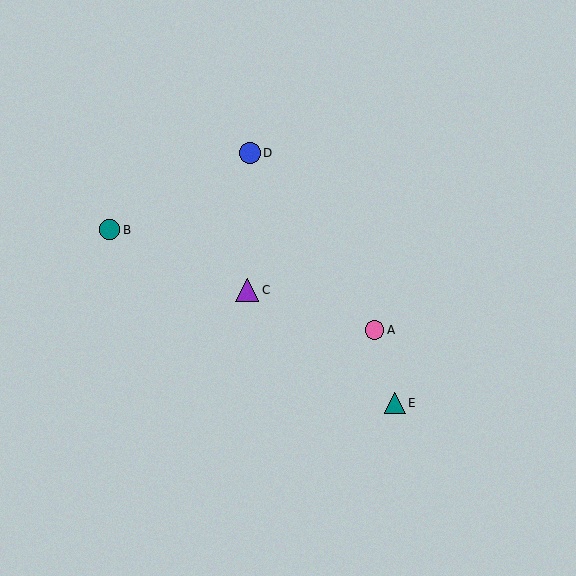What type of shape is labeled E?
Shape E is a teal triangle.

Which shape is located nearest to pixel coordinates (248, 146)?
The blue circle (labeled D) at (250, 153) is nearest to that location.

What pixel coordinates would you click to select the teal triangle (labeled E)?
Click at (395, 403) to select the teal triangle E.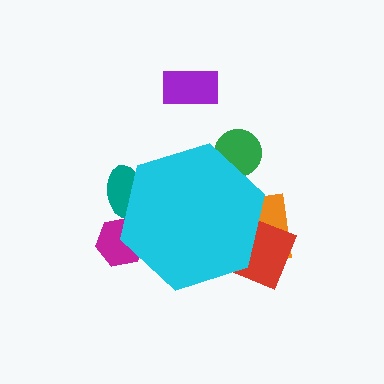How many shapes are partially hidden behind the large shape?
5 shapes are partially hidden.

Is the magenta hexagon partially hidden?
Yes, the magenta hexagon is partially hidden behind the cyan hexagon.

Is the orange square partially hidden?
Yes, the orange square is partially hidden behind the cyan hexagon.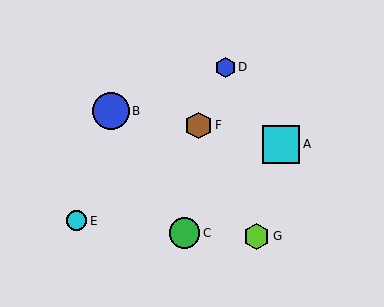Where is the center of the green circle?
The center of the green circle is at (184, 233).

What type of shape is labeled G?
Shape G is a lime hexagon.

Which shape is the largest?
The cyan square (labeled A) is the largest.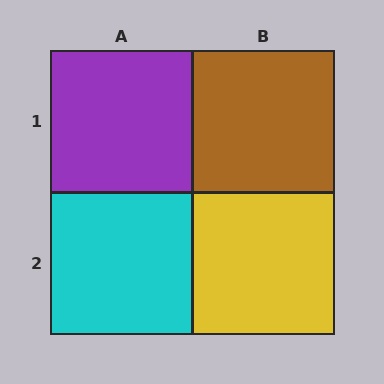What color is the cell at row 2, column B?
Yellow.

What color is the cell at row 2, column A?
Cyan.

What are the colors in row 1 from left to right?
Purple, brown.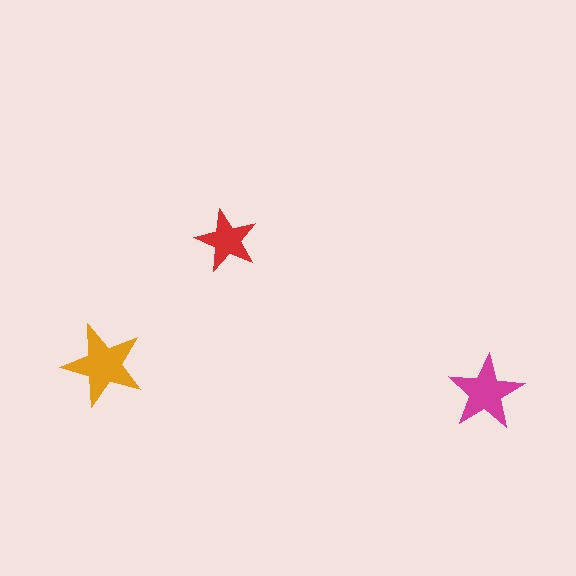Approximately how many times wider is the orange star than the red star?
About 1.5 times wider.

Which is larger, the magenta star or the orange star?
The orange one.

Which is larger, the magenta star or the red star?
The magenta one.